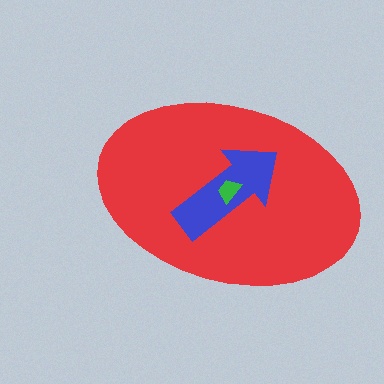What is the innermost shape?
The green trapezoid.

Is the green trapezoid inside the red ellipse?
Yes.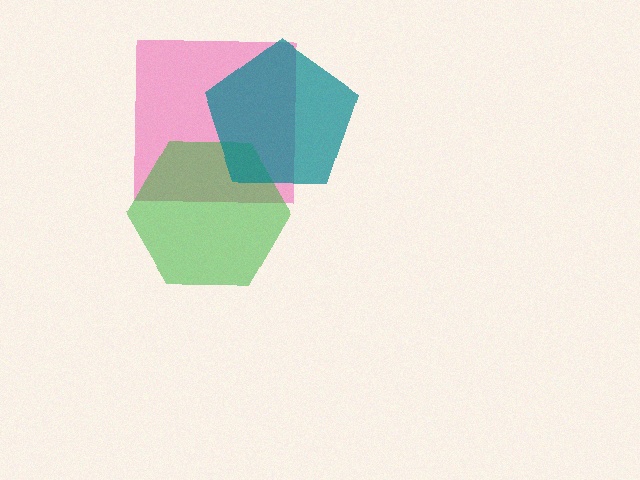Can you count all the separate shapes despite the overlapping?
Yes, there are 3 separate shapes.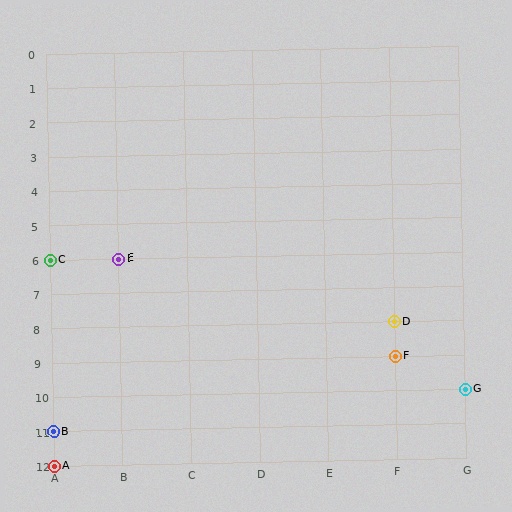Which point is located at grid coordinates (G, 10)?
Point G is at (G, 10).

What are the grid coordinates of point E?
Point E is at grid coordinates (B, 6).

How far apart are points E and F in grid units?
Points E and F are 4 columns and 3 rows apart (about 5.0 grid units diagonally).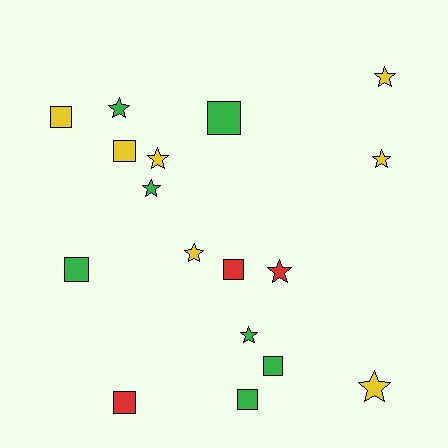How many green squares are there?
There are 4 green squares.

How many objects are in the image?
There are 17 objects.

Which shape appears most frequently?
Star, with 9 objects.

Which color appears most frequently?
Yellow, with 7 objects.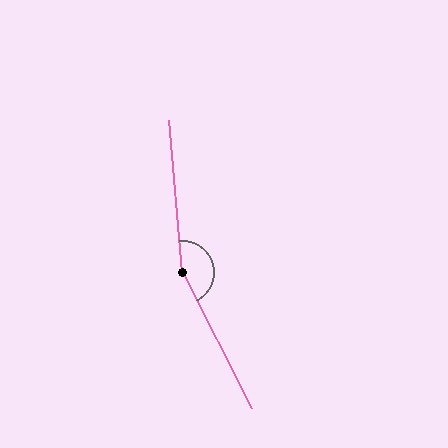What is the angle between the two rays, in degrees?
Approximately 158 degrees.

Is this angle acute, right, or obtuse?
It is obtuse.